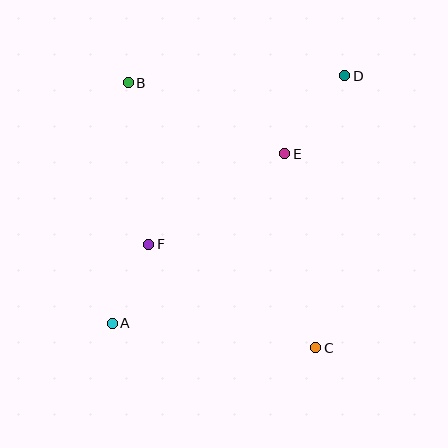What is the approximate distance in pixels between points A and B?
The distance between A and B is approximately 241 pixels.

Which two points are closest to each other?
Points A and F are closest to each other.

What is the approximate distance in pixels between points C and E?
The distance between C and E is approximately 196 pixels.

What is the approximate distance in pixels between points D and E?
The distance between D and E is approximately 99 pixels.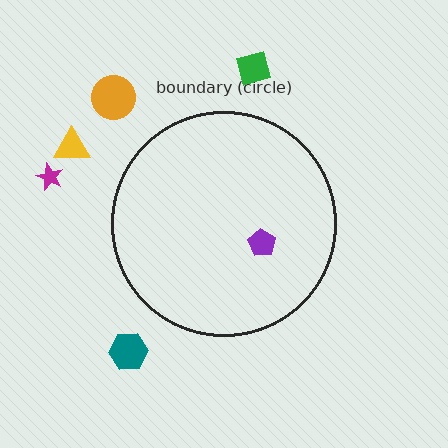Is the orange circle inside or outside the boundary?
Outside.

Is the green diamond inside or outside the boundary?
Outside.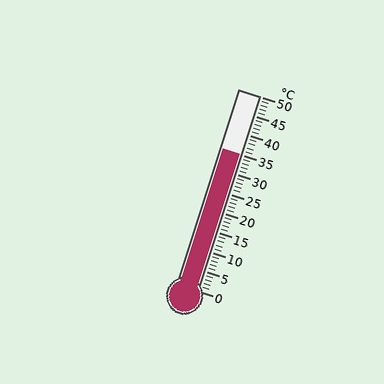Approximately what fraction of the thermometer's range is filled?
The thermometer is filled to approximately 70% of its range.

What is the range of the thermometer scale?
The thermometer scale ranges from 0°C to 50°C.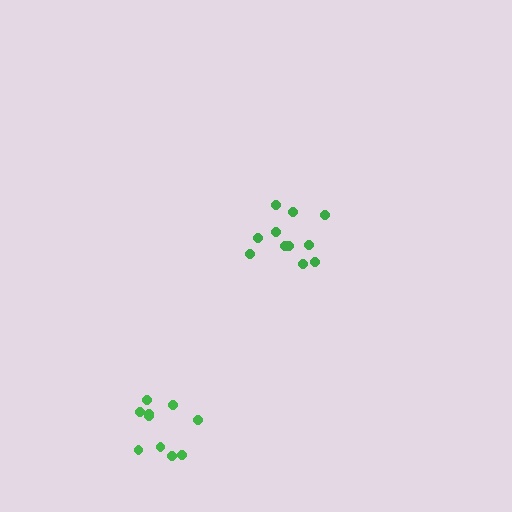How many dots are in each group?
Group 1: 11 dots, Group 2: 10 dots (21 total).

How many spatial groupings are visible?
There are 2 spatial groupings.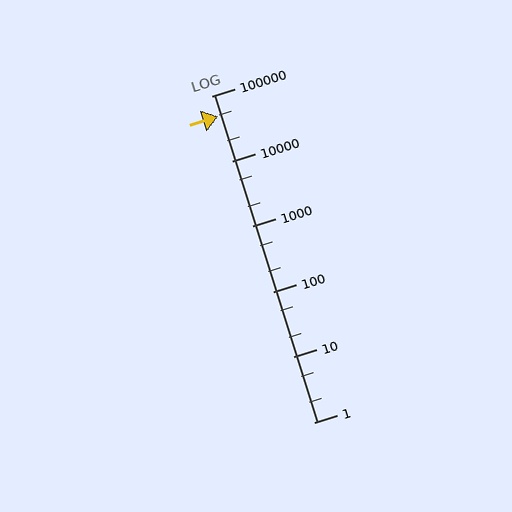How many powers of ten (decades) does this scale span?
The scale spans 5 decades, from 1 to 100000.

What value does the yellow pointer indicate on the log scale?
The pointer indicates approximately 48000.